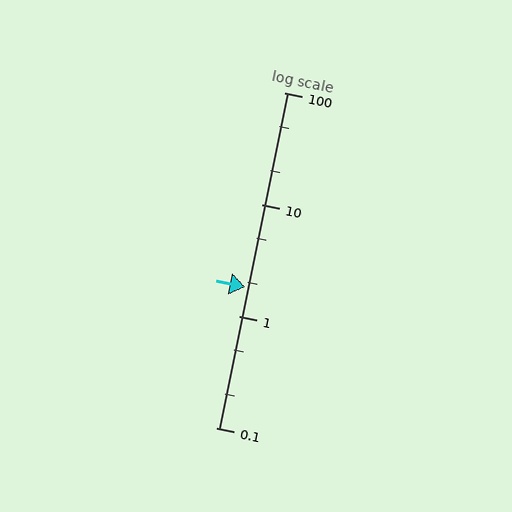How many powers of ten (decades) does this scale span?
The scale spans 3 decades, from 0.1 to 100.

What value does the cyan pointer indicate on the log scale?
The pointer indicates approximately 1.8.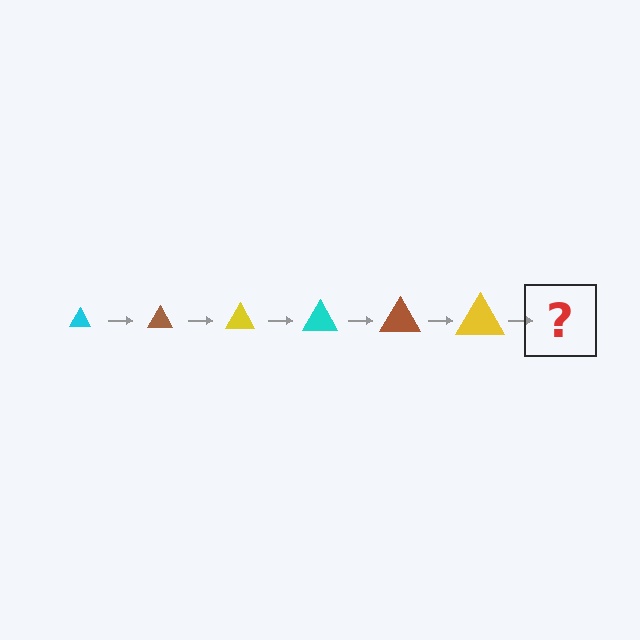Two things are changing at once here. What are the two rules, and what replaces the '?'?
The two rules are that the triangle grows larger each step and the color cycles through cyan, brown, and yellow. The '?' should be a cyan triangle, larger than the previous one.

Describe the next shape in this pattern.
It should be a cyan triangle, larger than the previous one.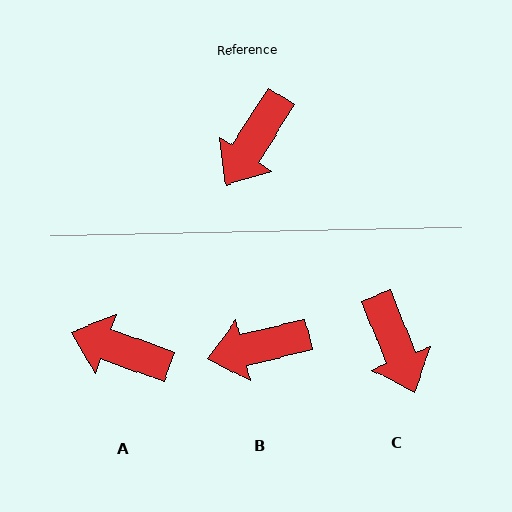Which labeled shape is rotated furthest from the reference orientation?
A, about 77 degrees away.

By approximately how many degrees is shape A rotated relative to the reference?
Approximately 77 degrees clockwise.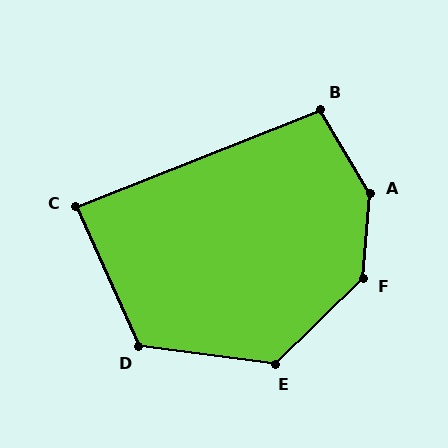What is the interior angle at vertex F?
Approximately 139 degrees (obtuse).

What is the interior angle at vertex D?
Approximately 121 degrees (obtuse).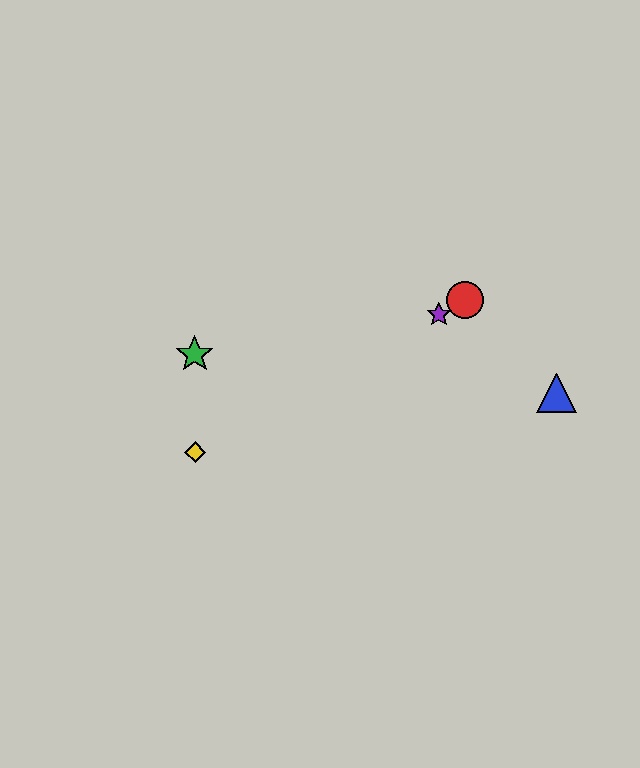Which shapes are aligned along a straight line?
The red circle, the yellow diamond, the purple star are aligned along a straight line.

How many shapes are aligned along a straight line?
3 shapes (the red circle, the yellow diamond, the purple star) are aligned along a straight line.